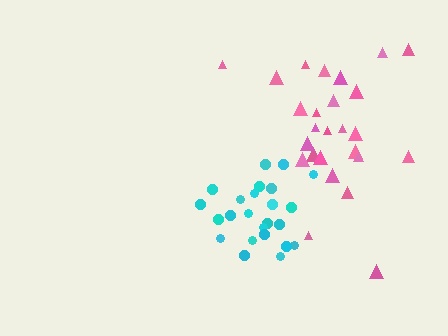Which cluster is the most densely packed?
Cyan.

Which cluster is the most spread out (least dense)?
Pink.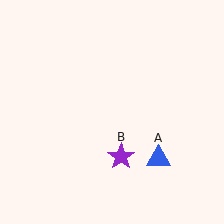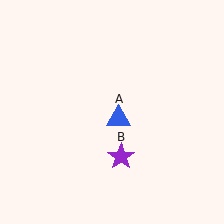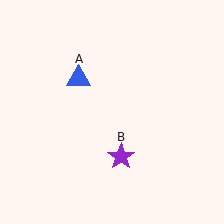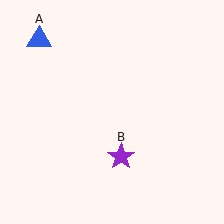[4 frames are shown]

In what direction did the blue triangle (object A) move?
The blue triangle (object A) moved up and to the left.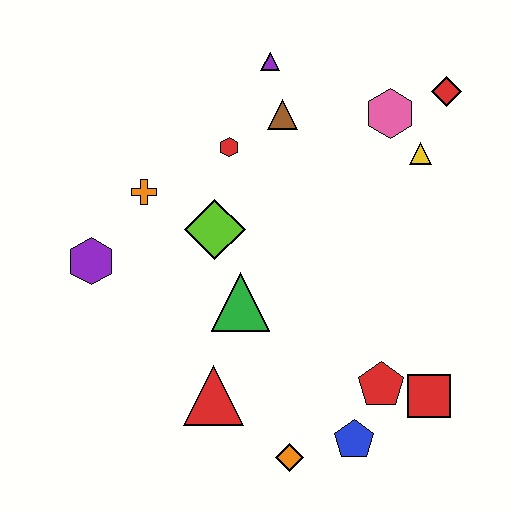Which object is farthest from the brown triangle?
The orange diamond is farthest from the brown triangle.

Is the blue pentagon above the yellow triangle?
No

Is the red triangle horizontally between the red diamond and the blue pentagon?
No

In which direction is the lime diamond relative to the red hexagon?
The lime diamond is below the red hexagon.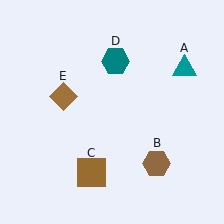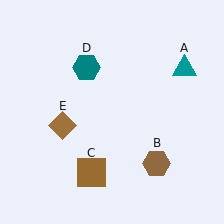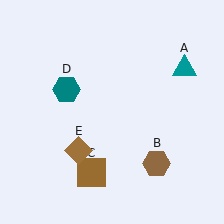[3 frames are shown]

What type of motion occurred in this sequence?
The teal hexagon (object D), brown diamond (object E) rotated counterclockwise around the center of the scene.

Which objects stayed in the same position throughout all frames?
Teal triangle (object A) and brown hexagon (object B) and brown square (object C) remained stationary.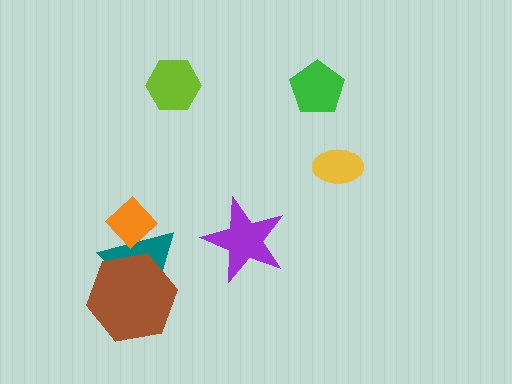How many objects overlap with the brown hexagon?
1 object overlaps with the brown hexagon.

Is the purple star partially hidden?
No, no other shape covers it.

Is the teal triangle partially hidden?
Yes, it is partially covered by another shape.